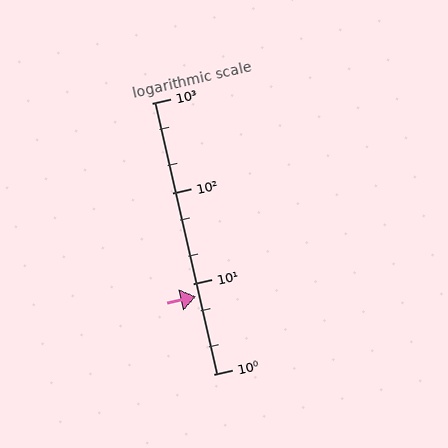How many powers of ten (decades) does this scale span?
The scale spans 3 decades, from 1 to 1000.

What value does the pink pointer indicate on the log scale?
The pointer indicates approximately 7.2.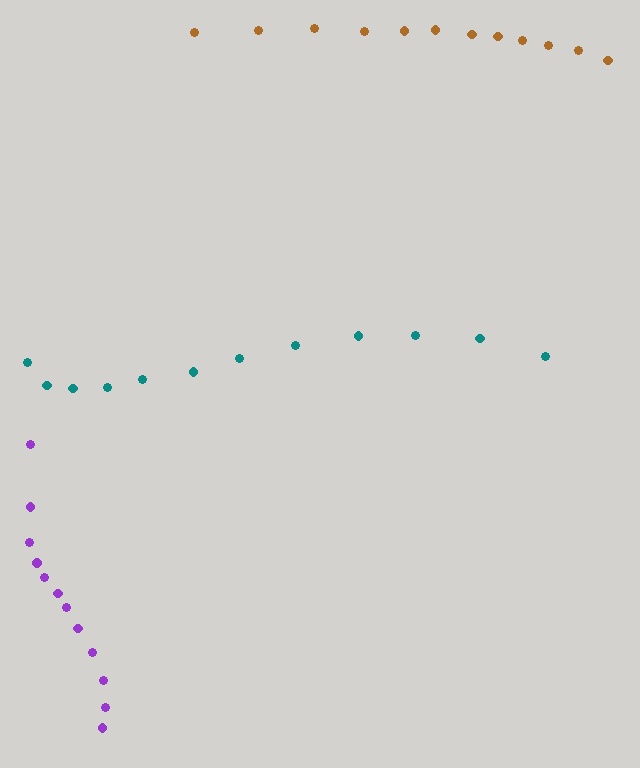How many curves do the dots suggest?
There are 3 distinct paths.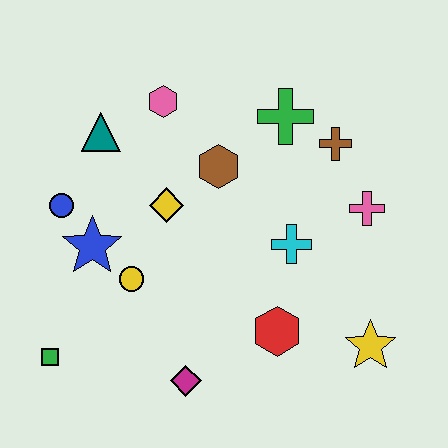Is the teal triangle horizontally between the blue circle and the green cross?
Yes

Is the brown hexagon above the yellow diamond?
Yes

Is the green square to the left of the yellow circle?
Yes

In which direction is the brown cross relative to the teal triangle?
The brown cross is to the right of the teal triangle.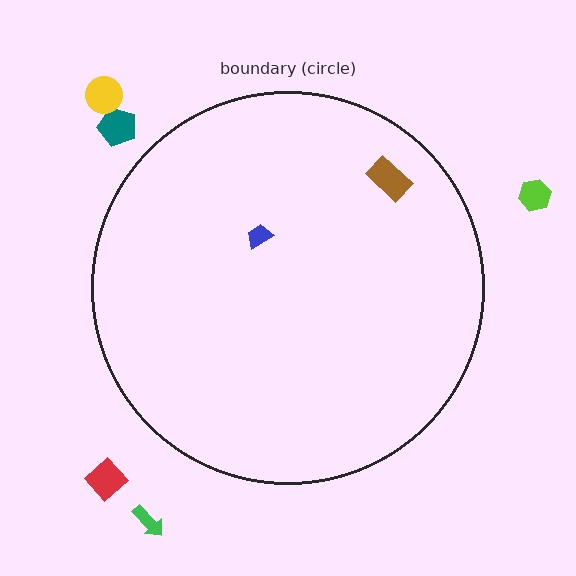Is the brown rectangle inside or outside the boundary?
Inside.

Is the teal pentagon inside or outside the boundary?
Outside.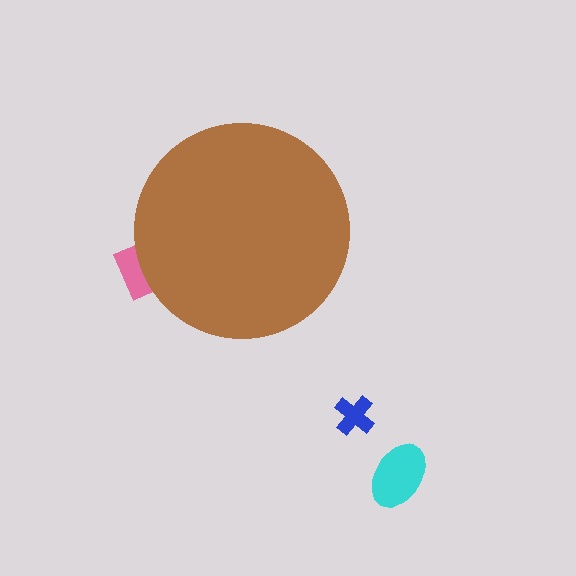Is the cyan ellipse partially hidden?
No, the cyan ellipse is fully visible.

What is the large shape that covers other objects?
A brown circle.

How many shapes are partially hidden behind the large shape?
1 shape is partially hidden.